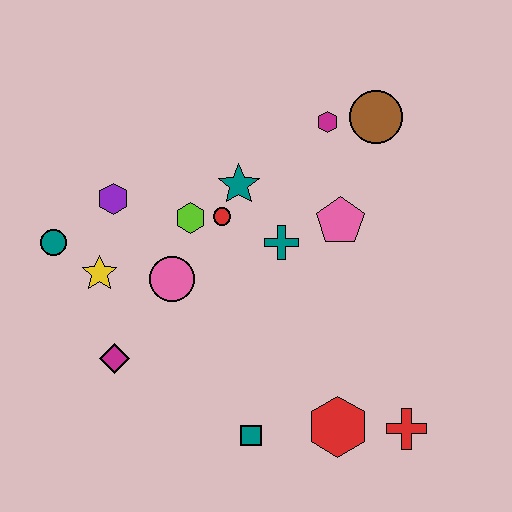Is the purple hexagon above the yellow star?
Yes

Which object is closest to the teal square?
The red hexagon is closest to the teal square.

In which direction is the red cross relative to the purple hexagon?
The red cross is to the right of the purple hexagon.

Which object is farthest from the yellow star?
The red cross is farthest from the yellow star.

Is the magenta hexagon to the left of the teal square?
No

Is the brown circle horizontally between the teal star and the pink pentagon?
No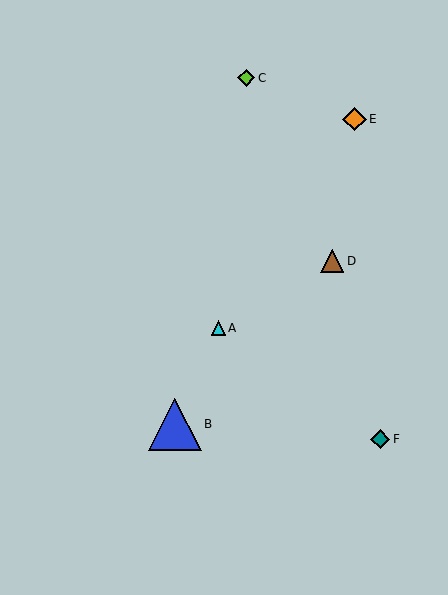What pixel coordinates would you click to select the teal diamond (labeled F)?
Click at (380, 439) to select the teal diamond F.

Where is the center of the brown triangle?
The center of the brown triangle is at (332, 261).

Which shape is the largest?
The blue triangle (labeled B) is the largest.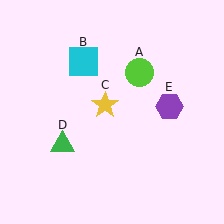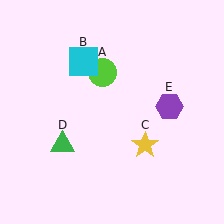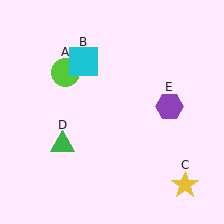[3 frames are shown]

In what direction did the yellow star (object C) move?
The yellow star (object C) moved down and to the right.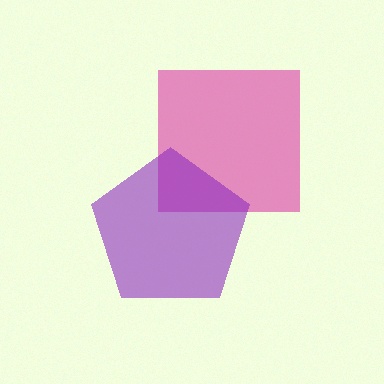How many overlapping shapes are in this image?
There are 2 overlapping shapes in the image.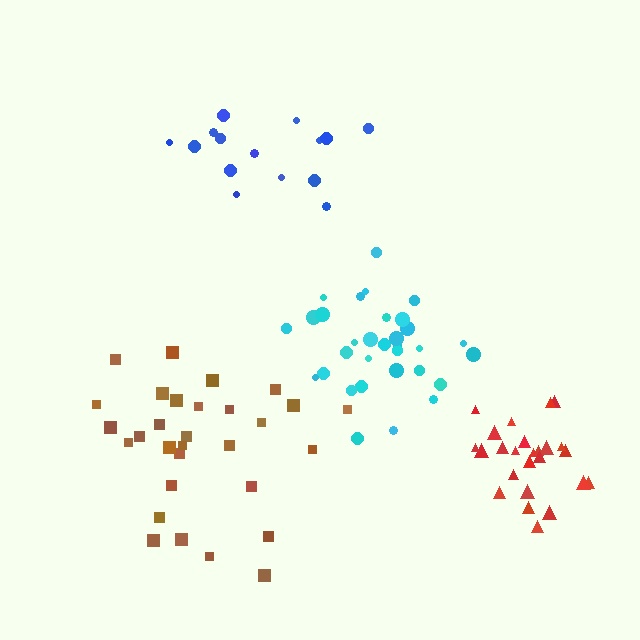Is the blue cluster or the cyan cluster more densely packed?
Cyan.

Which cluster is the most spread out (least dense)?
Brown.